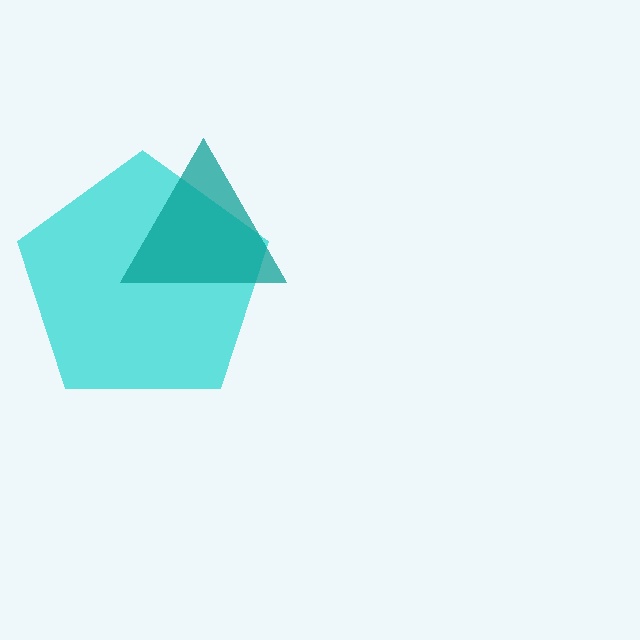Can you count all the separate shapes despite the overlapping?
Yes, there are 2 separate shapes.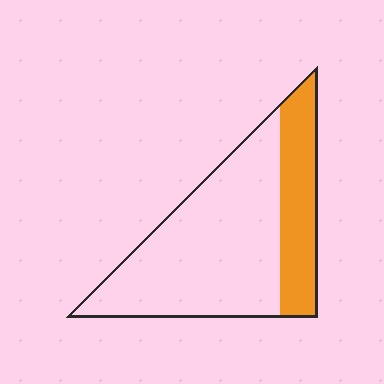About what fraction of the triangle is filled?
About one quarter (1/4).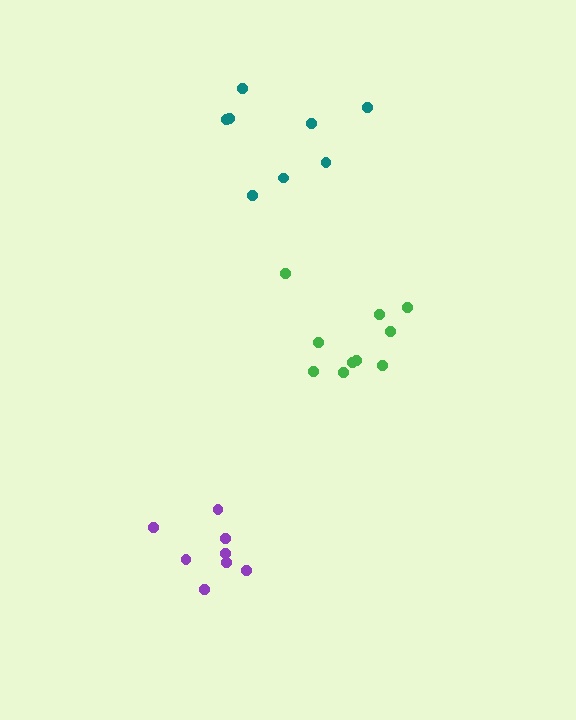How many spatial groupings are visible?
There are 3 spatial groupings.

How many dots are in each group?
Group 1: 8 dots, Group 2: 10 dots, Group 3: 8 dots (26 total).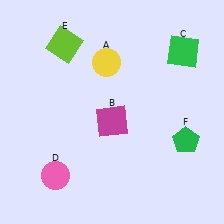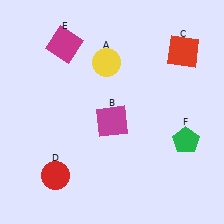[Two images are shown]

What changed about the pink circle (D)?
In Image 1, D is pink. In Image 2, it changed to red.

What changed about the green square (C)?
In Image 1, C is green. In Image 2, it changed to red.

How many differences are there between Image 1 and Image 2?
There are 3 differences between the two images.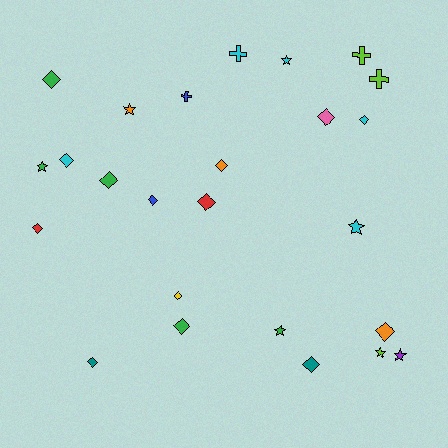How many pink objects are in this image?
There is 1 pink object.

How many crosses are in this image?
There are 4 crosses.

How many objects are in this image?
There are 25 objects.